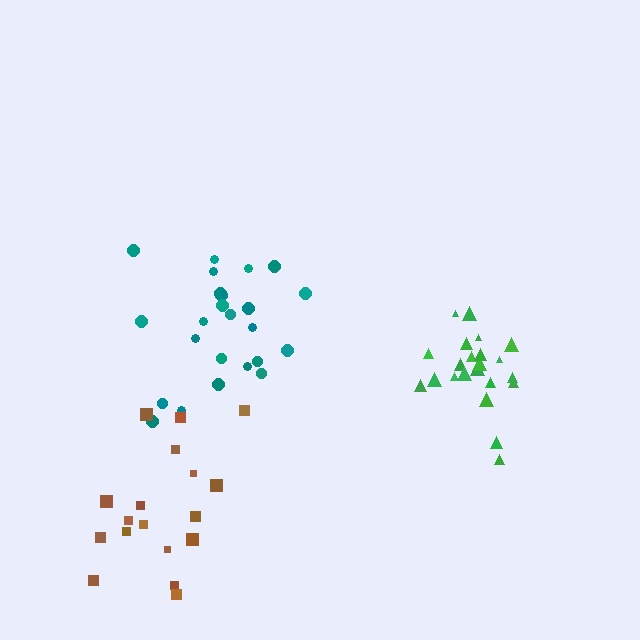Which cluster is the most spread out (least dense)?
Brown.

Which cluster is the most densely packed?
Green.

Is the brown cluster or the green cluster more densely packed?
Green.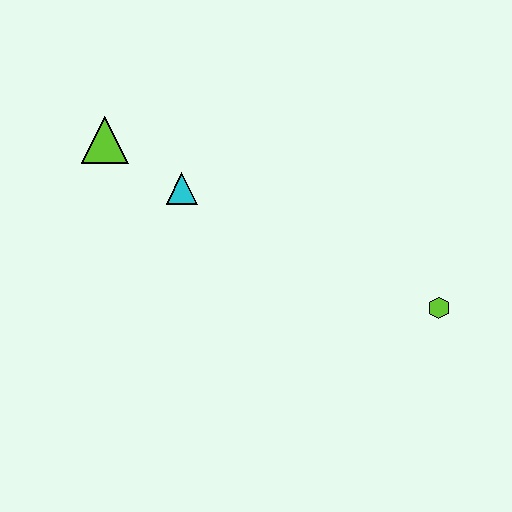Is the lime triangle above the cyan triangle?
Yes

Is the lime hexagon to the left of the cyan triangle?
No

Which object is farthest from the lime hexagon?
The lime triangle is farthest from the lime hexagon.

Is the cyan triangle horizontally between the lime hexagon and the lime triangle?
Yes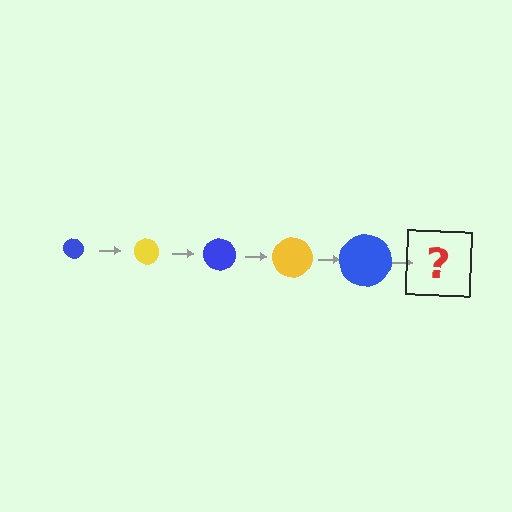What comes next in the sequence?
The next element should be a yellow circle, larger than the previous one.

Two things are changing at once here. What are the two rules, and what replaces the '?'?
The two rules are that the circle grows larger each step and the color cycles through blue and yellow. The '?' should be a yellow circle, larger than the previous one.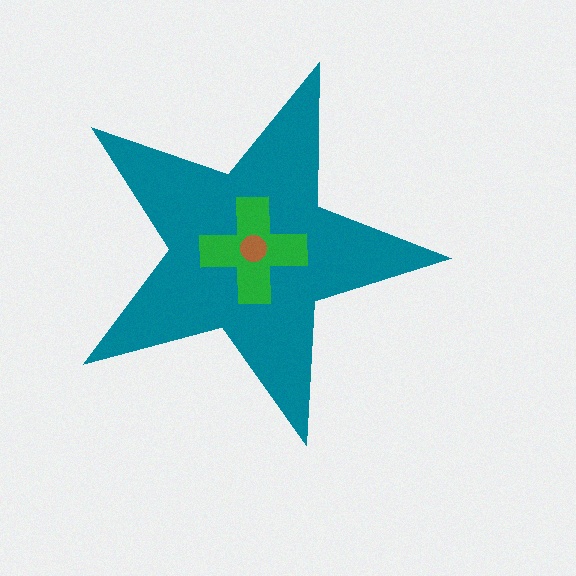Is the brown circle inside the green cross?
Yes.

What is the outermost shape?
The teal star.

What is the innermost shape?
The brown circle.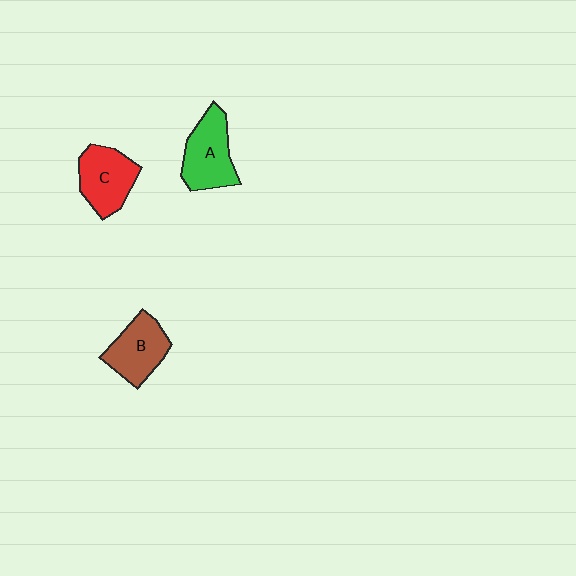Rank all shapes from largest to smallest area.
From largest to smallest: A (green), C (red), B (brown).